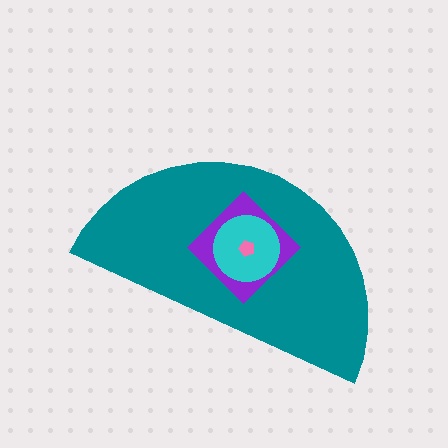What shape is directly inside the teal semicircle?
The purple diamond.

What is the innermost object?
The pink pentagon.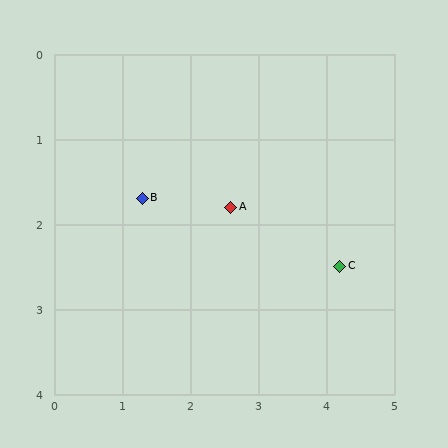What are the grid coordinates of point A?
Point A is at approximately (2.6, 1.8).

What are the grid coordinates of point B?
Point B is at approximately (1.3, 1.7).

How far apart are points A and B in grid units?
Points A and B are about 1.3 grid units apart.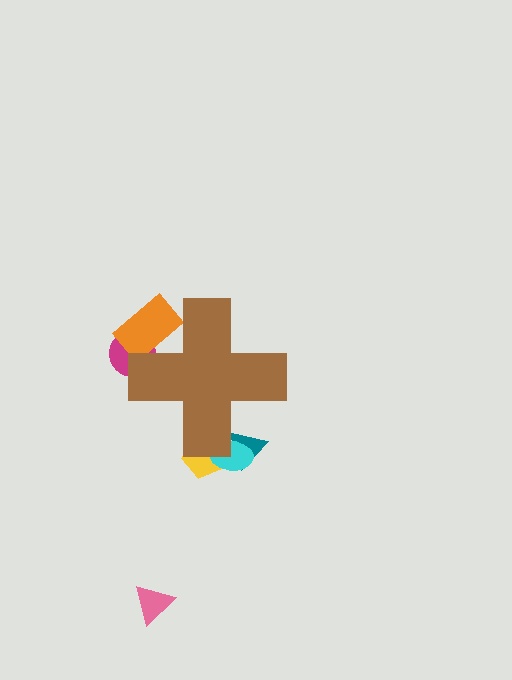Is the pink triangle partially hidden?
No, the pink triangle is fully visible.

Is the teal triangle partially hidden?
Yes, the teal triangle is partially hidden behind the brown cross.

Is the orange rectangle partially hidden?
Yes, the orange rectangle is partially hidden behind the brown cross.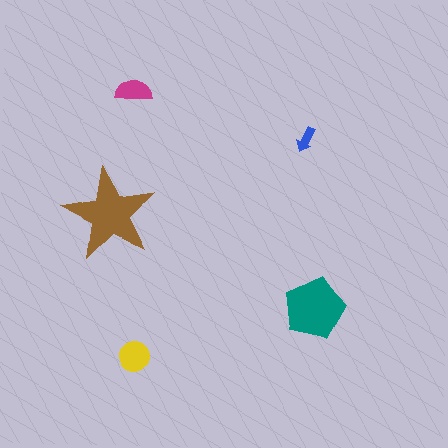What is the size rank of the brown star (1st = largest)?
1st.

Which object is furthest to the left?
The brown star is leftmost.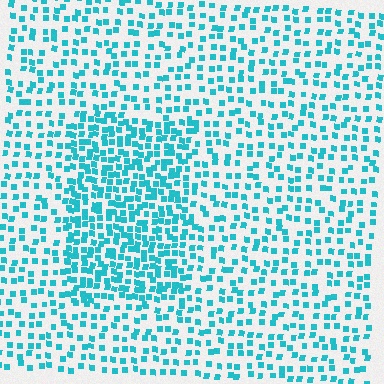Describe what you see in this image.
The image contains small cyan elements arranged at two different densities. A rectangle-shaped region is visible where the elements are more densely packed than the surrounding area.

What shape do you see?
I see a rectangle.